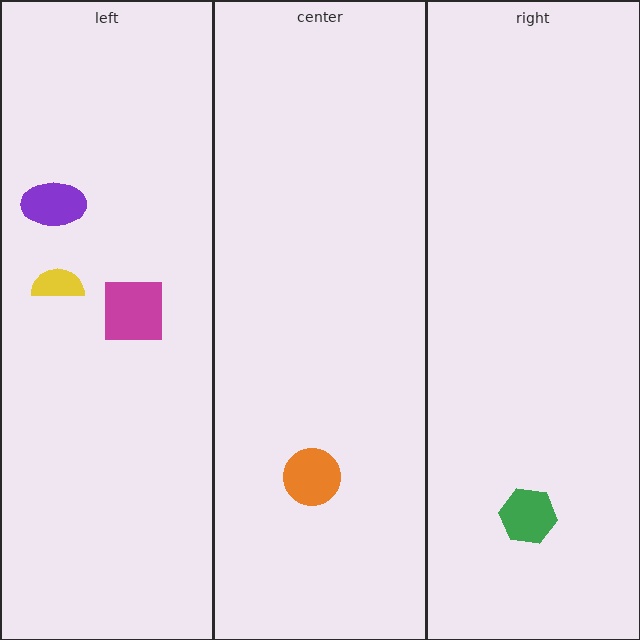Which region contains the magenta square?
The left region.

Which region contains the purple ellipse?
The left region.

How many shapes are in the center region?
1.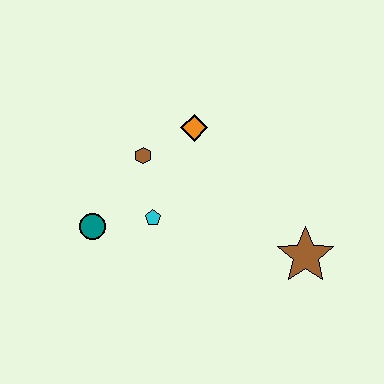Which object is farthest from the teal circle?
The brown star is farthest from the teal circle.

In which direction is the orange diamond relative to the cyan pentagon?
The orange diamond is above the cyan pentagon.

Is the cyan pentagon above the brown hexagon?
No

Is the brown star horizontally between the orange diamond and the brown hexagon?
No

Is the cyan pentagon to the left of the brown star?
Yes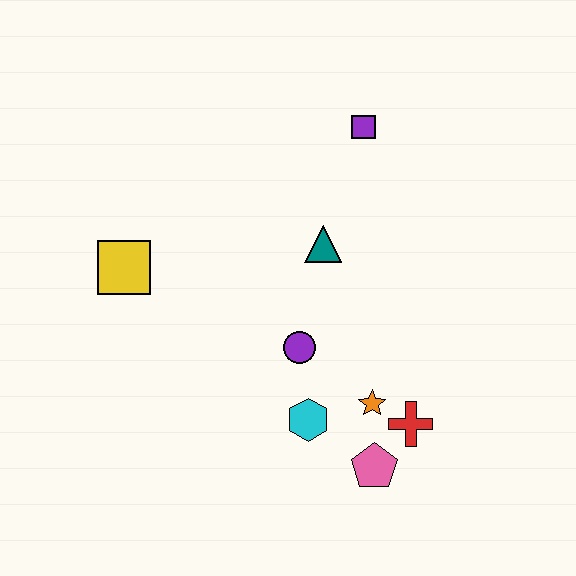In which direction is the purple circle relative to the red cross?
The purple circle is to the left of the red cross.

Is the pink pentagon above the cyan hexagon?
No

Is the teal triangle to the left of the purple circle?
No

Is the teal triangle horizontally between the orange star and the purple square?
No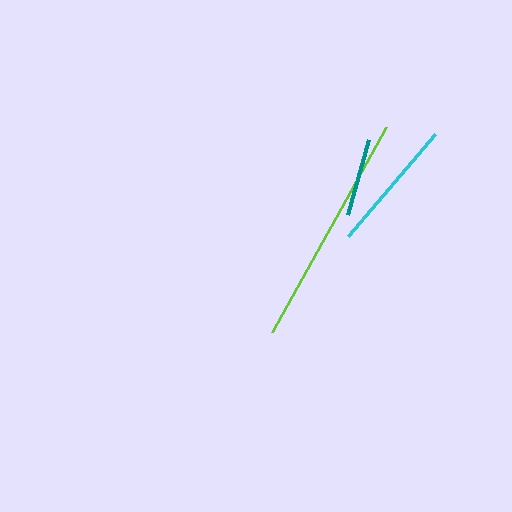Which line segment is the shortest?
The teal line is the shortest at approximately 77 pixels.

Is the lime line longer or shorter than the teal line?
The lime line is longer than the teal line.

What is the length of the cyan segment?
The cyan segment is approximately 134 pixels long.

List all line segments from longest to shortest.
From longest to shortest: lime, cyan, teal.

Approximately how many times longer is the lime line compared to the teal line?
The lime line is approximately 3.0 times the length of the teal line.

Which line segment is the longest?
The lime line is the longest at approximately 235 pixels.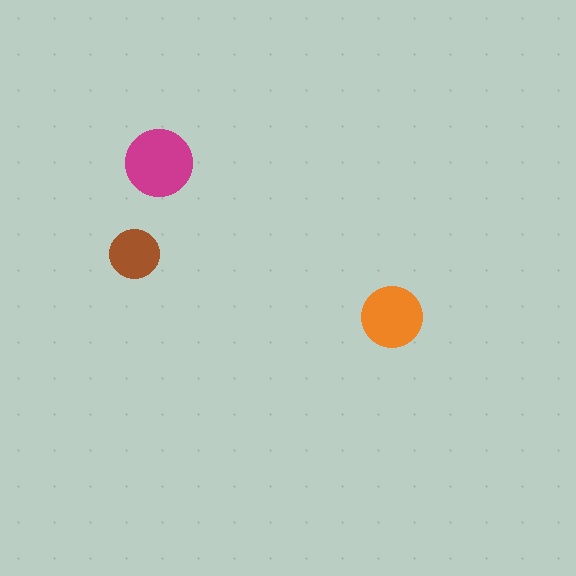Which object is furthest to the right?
The orange circle is rightmost.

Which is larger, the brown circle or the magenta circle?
The magenta one.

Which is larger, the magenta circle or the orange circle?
The magenta one.